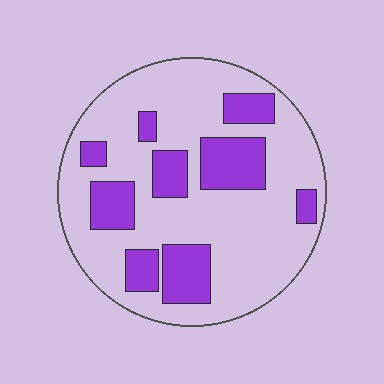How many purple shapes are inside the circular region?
9.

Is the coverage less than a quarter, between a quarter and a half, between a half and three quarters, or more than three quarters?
Between a quarter and a half.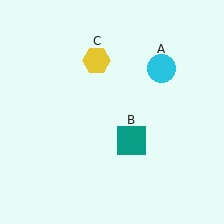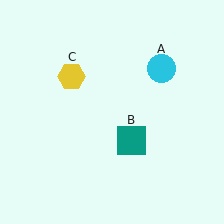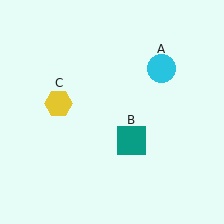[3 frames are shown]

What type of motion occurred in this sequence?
The yellow hexagon (object C) rotated counterclockwise around the center of the scene.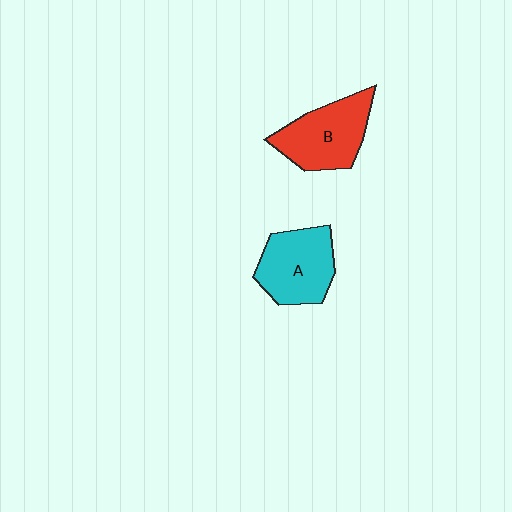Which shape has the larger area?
Shape B (red).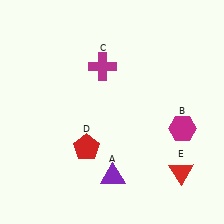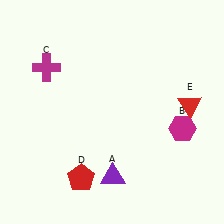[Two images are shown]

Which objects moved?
The objects that moved are: the magenta cross (C), the red pentagon (D), the red triangle (E).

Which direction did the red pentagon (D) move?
The red pentagon (D) moved down.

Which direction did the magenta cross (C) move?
The magenta cross (C) moved left.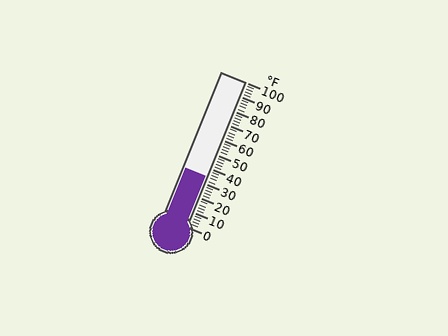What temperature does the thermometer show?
The thermometer shows approximately 34°F.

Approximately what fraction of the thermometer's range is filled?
The thermometer is filled to approximately 35% of its range.